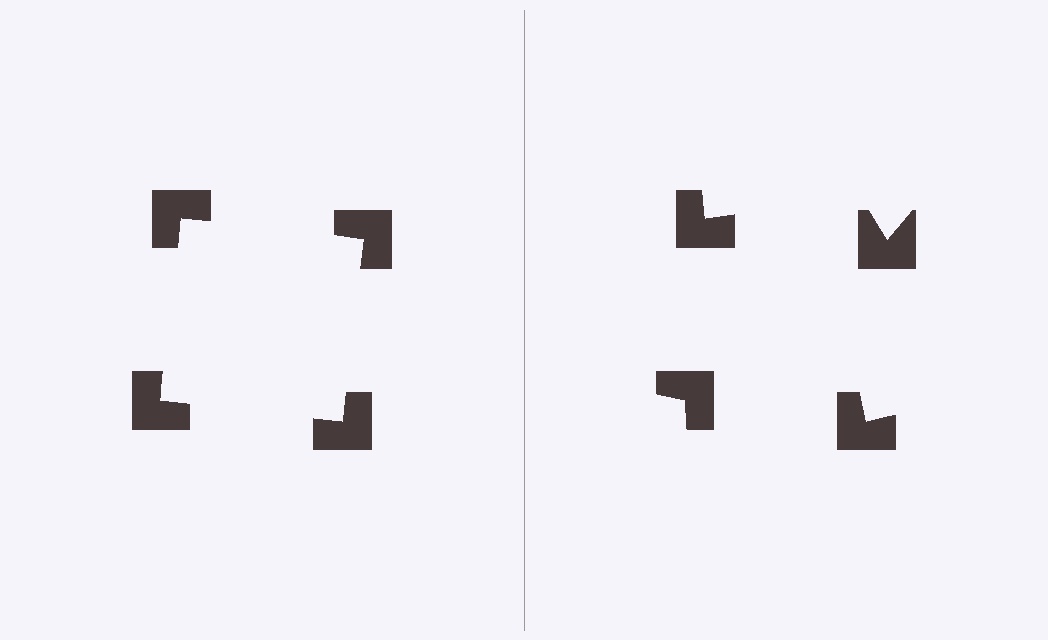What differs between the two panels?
The notched squares are positioned identically on both sides; only the wedge orientations differ. On the left they align to a square; on the right they are misaligned.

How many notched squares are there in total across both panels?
8 — 4 on each side.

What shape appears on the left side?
An illusory square.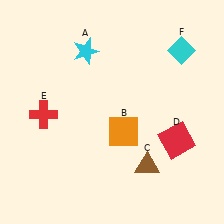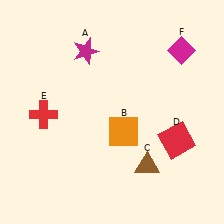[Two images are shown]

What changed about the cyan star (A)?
In Image 1, A is cyan. In Image 2, it changed to magenta.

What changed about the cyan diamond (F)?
In Image 1, F is cyan. In Image 2, it changed to magenta.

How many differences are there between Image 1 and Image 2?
There are 2 differences between the two images.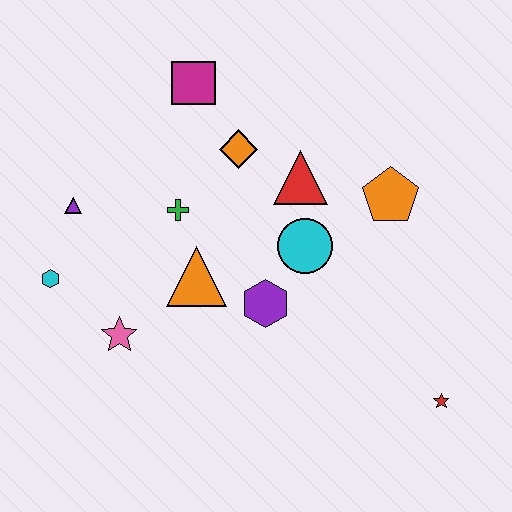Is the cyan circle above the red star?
Yes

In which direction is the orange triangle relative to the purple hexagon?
The orange triangle is to the left of the purple hexagon.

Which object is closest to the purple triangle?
The cyan hexagon is closest to the purple triangle.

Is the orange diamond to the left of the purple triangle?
No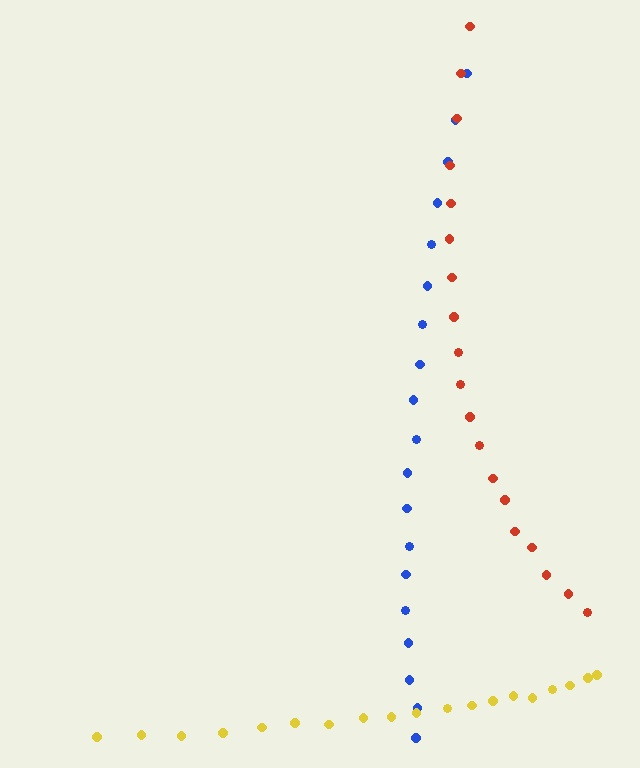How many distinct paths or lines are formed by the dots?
There are 3 distinct paths.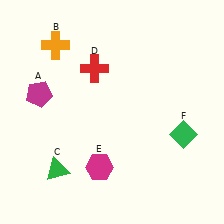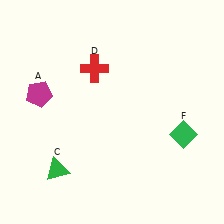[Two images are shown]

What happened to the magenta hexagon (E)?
The magenta hexagon (E) was removed in Image 2. It was in the bottom-left area of Image 1.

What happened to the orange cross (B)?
The orange cross (B) was removed in Image 2. It was in the top-left area of Image 1.